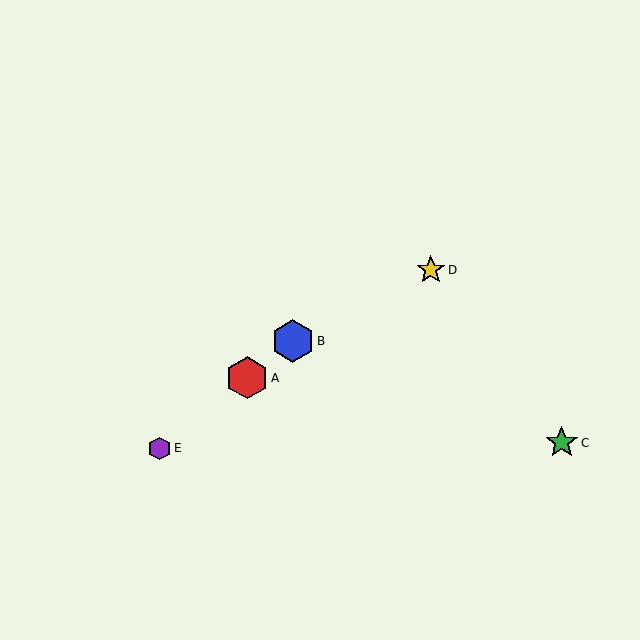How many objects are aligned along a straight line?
3 objects (A, B, E) are aligned along a straight line.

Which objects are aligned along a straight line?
Objects A, B, E are aligned along a straight line.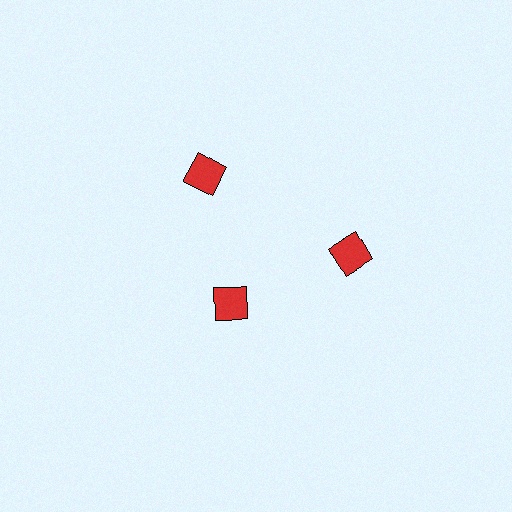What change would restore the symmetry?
The symmetry would be restored by moving it outward, back onto the ring so that all 3 diamonds sit at equal angles and equal distance from the center.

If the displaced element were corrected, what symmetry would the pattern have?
It would have 3-fold rotational symmetry — the pattern would map onto itself every 120 degrees.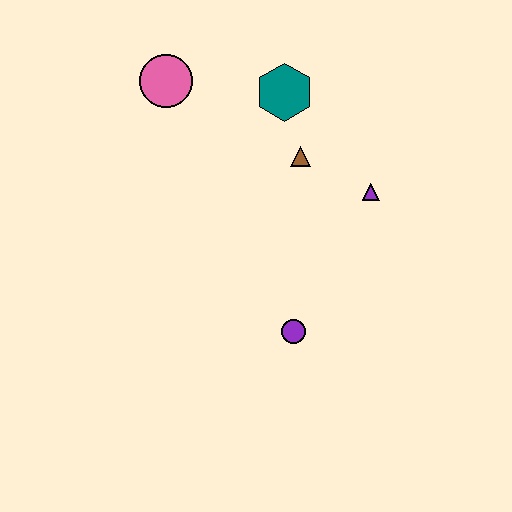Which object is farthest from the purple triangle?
The pink circle is farthest from the purple triangle.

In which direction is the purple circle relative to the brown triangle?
The purple circle is below the brown triangle.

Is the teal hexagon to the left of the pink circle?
No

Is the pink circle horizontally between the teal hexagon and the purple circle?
No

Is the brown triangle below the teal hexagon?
Yes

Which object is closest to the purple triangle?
The brown triangle is closest to the purple triangle.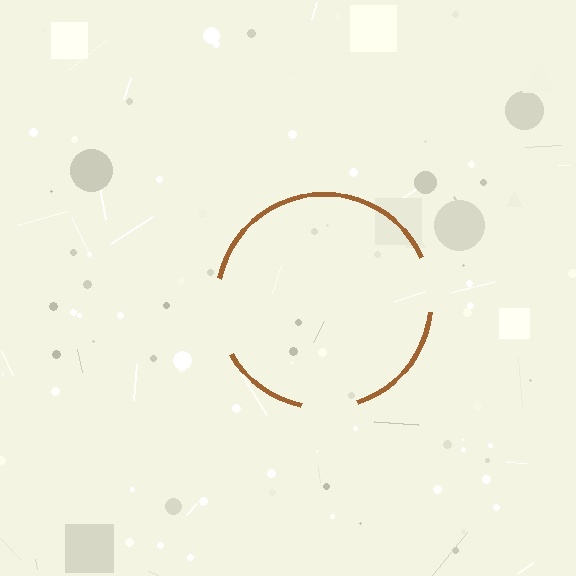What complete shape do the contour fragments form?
The contour fragments form a circle.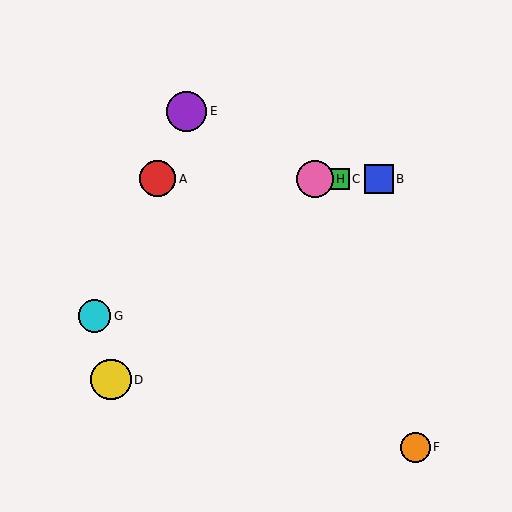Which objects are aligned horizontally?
Objects A, B, C, H are aligned horizontally.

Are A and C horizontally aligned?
Yes, both are at y≈179.